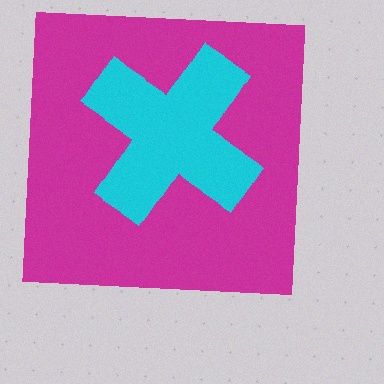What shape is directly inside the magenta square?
The cyan cross.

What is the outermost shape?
The magenta square.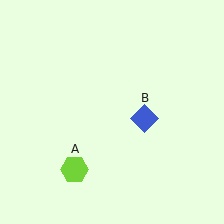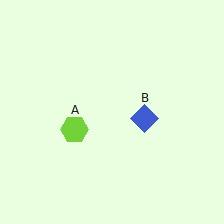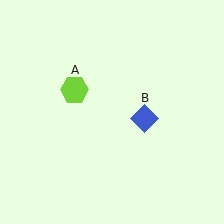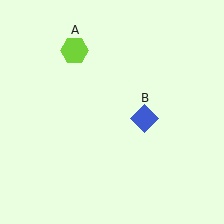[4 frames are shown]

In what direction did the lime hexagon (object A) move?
The lime hexagon (object A) moved up.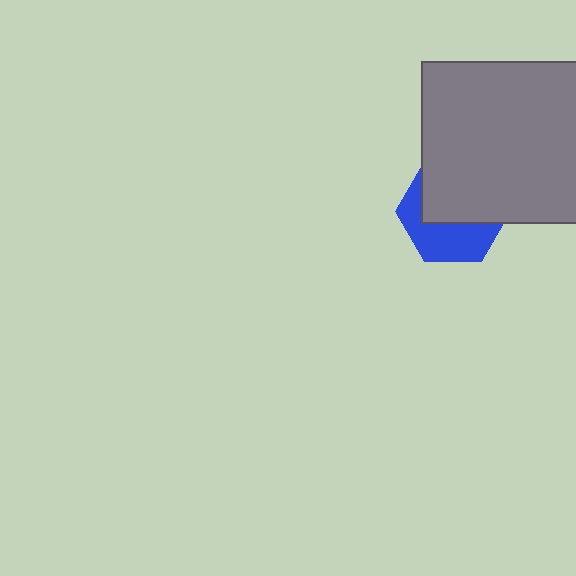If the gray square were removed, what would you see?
You would see the complete blue hexagon.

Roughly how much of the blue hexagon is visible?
About half of it is visible (roughly 45%).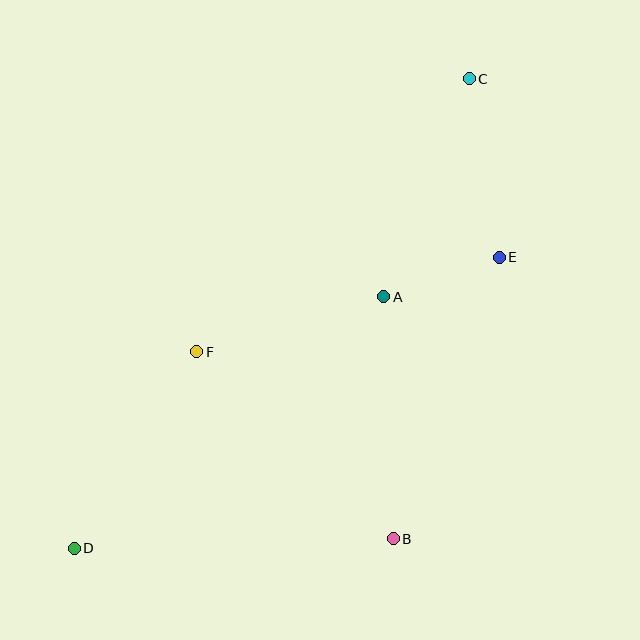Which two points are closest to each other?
Points A and E are closest to each other.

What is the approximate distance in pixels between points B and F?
The distance between B and F is approximately 271 pixels.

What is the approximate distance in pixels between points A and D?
The distance between A and D is approximately 399 pixels.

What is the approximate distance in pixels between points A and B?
The distance between A and B is approximately 242 pixels.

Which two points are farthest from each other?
Points C and D are farthest from each other.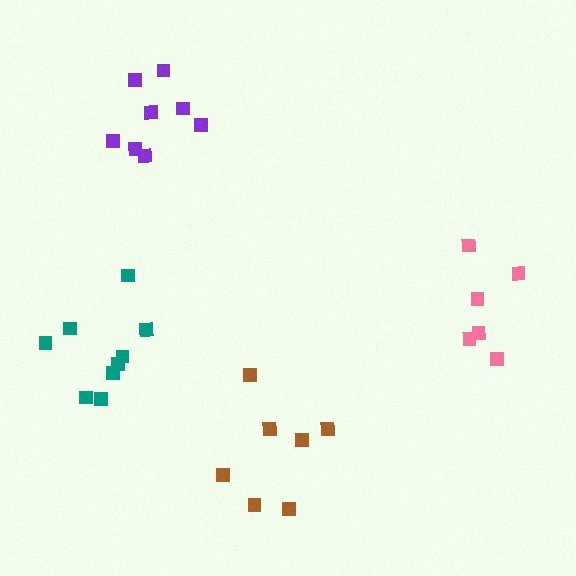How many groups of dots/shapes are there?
There are 4 groups.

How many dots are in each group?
Group 1: 9 dots, Group 2: 6 dots, Group 3: 8 dots, Group 4: 7 dots (30 total).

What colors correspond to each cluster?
The clusters are colored: teal, pink, purple, brown.